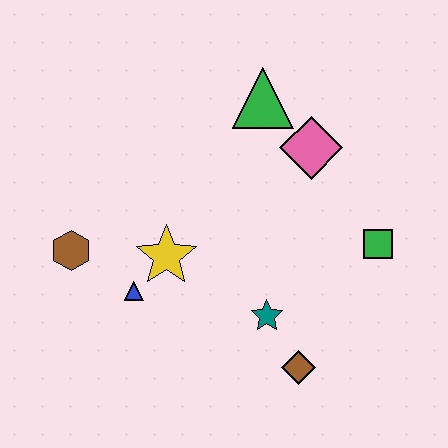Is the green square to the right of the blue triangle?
Yes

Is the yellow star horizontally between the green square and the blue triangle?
Yes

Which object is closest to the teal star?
The brown diamond is closest to the teal star.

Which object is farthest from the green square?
The brown hexagon is farthest from the green square.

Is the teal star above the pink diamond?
No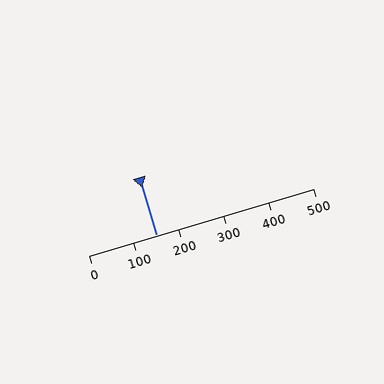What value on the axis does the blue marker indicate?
The marker indicates approximately 150.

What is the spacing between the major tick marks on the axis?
The major ticks are spaced 100 apart.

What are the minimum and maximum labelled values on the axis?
The axis runs from 0 to 500.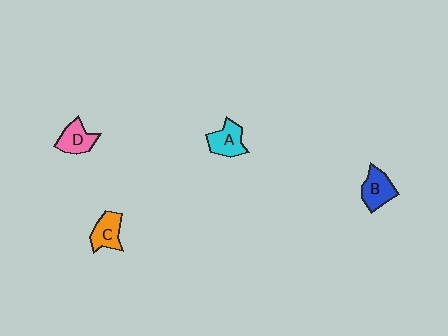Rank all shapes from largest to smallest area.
From largest to smallest: B (blue), A (cyan), D (pink), C (orange).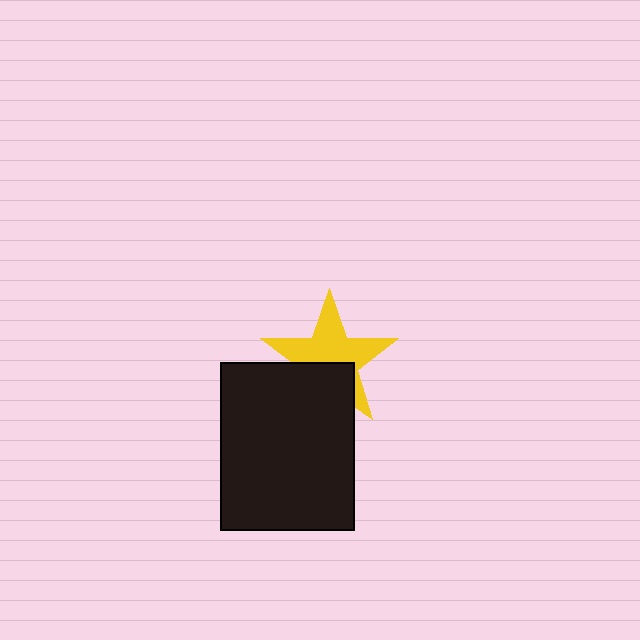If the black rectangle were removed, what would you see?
You would see the complete yellow star.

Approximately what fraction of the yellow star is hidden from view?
Roughly 37% of the yellow star is hidden behind the black rectangle.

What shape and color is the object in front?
The object in front is a black rectangle.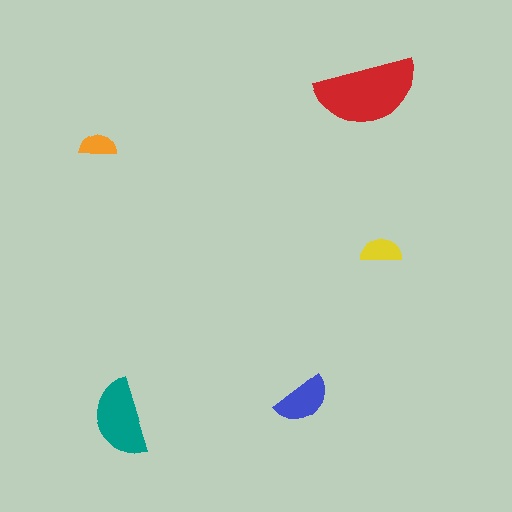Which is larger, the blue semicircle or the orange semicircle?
The blue one.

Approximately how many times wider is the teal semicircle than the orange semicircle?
About 2 times wider.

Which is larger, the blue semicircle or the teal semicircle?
The teal one.